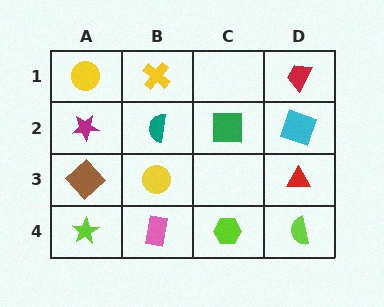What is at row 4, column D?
A lime semicircle.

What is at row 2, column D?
A cyan square.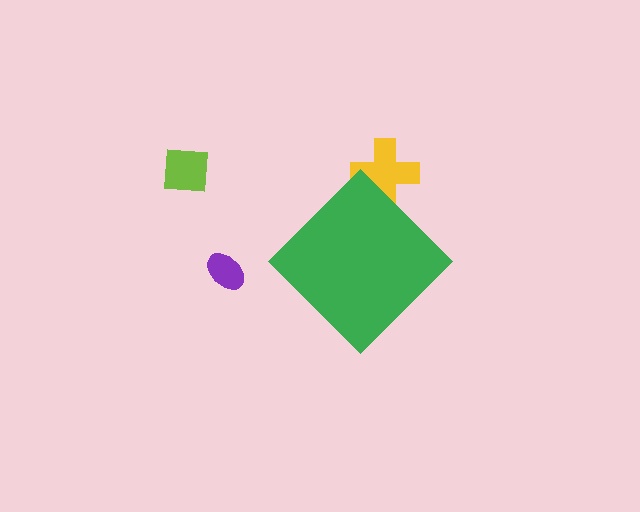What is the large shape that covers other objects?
A green diamond.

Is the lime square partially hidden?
No, the lime square is fully visible.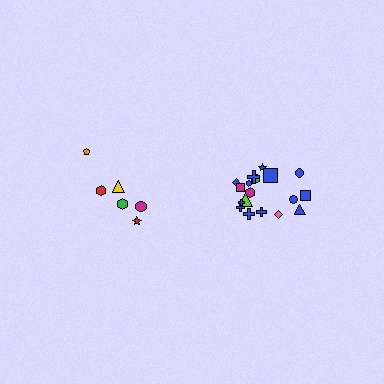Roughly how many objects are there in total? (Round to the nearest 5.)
Roughly 25 objects in total.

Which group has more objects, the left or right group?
The right group.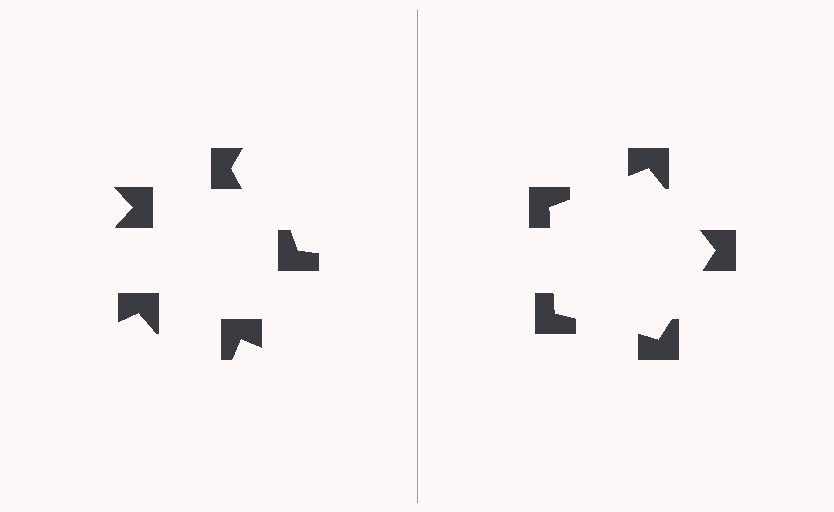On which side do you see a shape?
An illusory pentagon appears on the right side. On the left side the wedge cuts are rotated, so no coherent shape forms.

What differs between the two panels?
The notched squares are positioned identically on both sides; only the wedge orientations differ. On the right they align to a pentagon; on the left they are misaligned.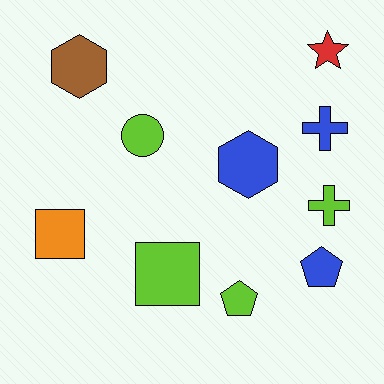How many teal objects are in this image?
There are no teal objects.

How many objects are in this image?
There are 10 objects.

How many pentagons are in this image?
There are 2 pentagons.